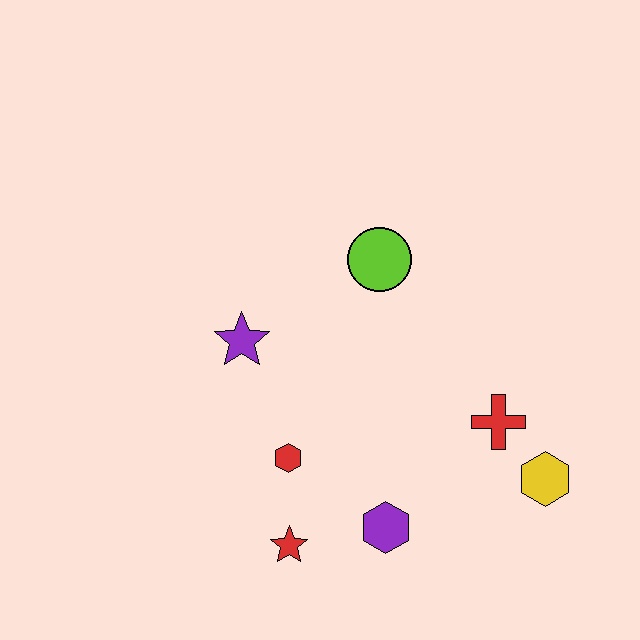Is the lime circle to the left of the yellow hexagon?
Yes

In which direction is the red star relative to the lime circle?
The red star is below the lime circle.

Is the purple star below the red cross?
No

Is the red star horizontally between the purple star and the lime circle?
Yes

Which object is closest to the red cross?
The yellow hexagon is closest to the red cross.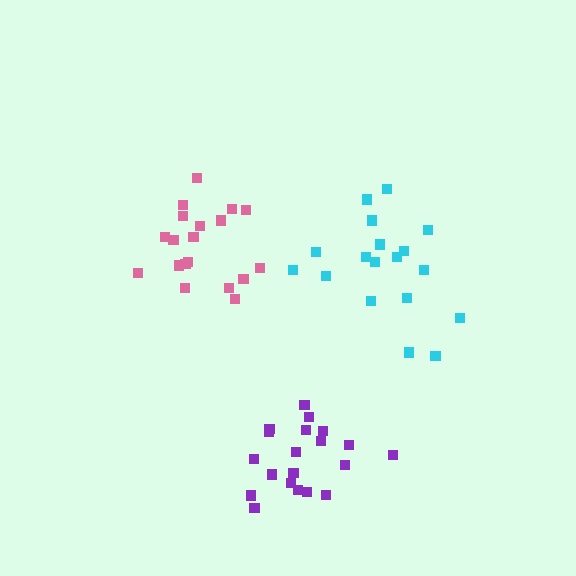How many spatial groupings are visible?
There are 3 spatial groupings.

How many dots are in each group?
Group 1: 19 dots, Group 2: 20 dots, Group 3: 18 dots (57 total).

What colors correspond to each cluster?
The clusters are colored: pink, purple, cyan.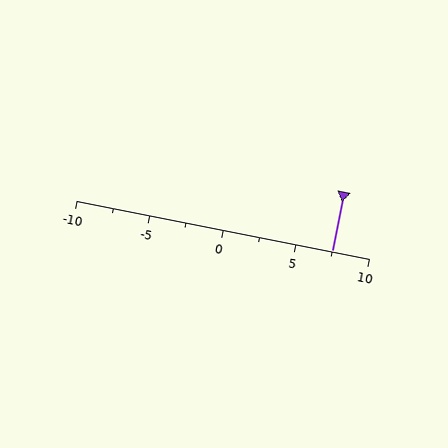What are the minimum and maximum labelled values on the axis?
The axis runs from -10 to 10.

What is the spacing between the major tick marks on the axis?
The major ticks are spaced 5 apart.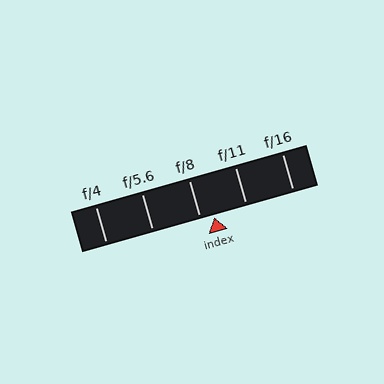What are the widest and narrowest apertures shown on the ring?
The widest aperture shown is f/4 and the narrowest is f/16.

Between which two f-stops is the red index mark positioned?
The index mark is between f/8 and f/11.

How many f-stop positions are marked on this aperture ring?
There are 5 f-stop positions marked.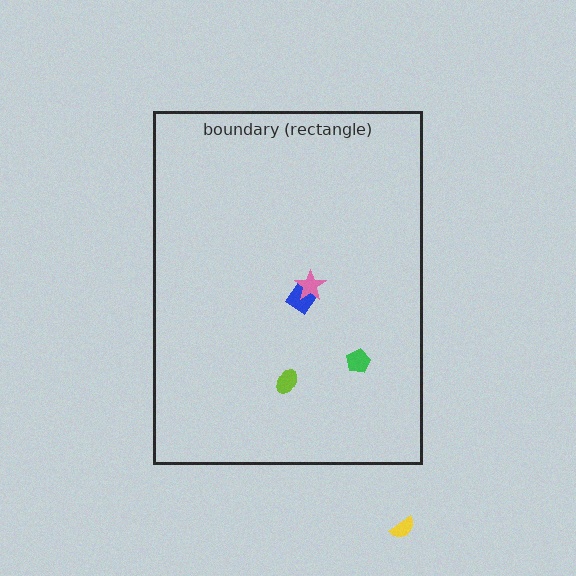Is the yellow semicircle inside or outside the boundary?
Outside.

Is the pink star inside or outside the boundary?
Inside.